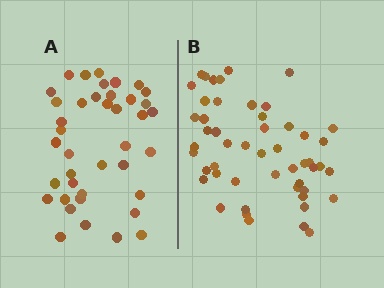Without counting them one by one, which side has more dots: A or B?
Region B (the right region) has more dots.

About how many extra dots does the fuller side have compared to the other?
Region B has roughly 12 or so more dots than region A.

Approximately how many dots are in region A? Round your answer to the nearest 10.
About 40 dots.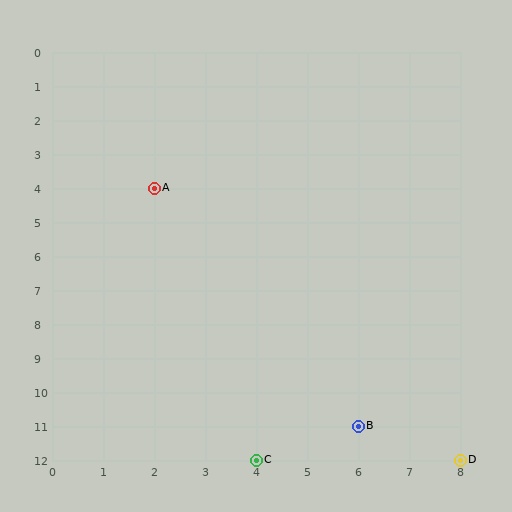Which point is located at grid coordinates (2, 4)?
Point A is at (2, 4).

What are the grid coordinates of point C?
Point C is at grid coordinates (4, 12).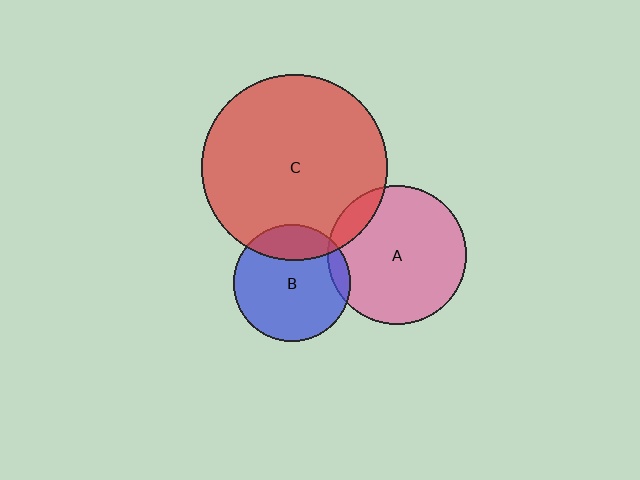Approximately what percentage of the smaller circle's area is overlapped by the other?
Approximately 10%.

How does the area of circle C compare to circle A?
Approximately 1.8 times.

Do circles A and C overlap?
Yes.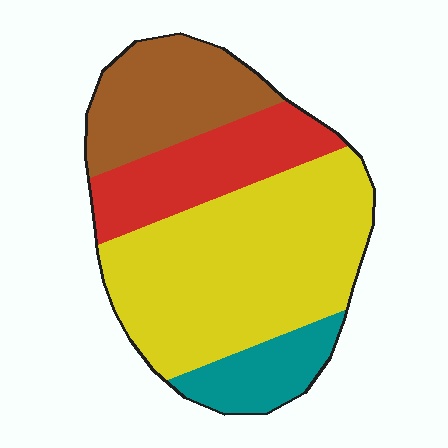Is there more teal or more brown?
Brown.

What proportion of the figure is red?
Red covers around 20% of the figure.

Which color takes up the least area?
Teal, at roughly 10%.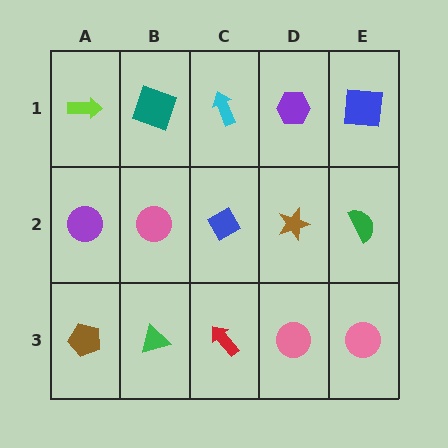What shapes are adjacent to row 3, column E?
A green semicircle (row 2, column E), a pink circle (row 3, column D).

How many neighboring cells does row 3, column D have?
3.